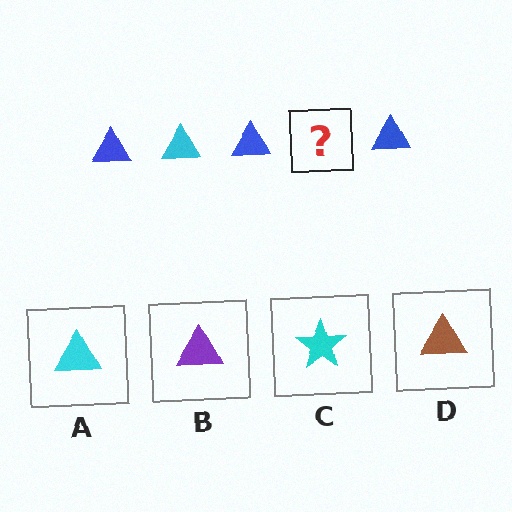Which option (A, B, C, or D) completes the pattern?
A.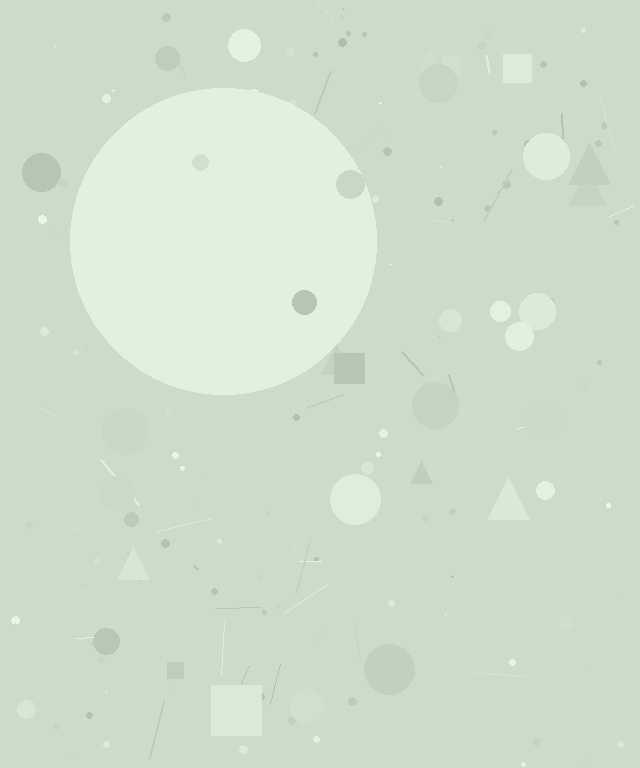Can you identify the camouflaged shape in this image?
The camouflaged shape is a circle.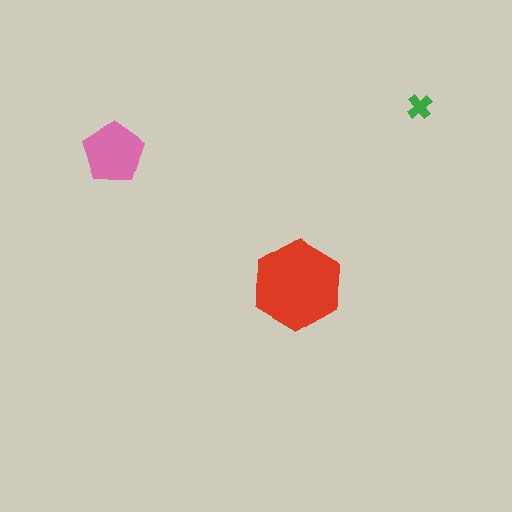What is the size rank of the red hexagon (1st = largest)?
1st.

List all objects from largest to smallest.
The red hexagon, the pink pentagon, the green cross.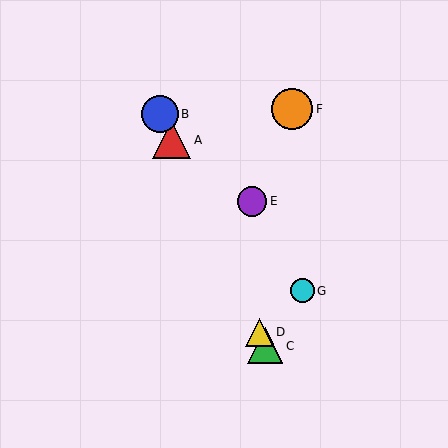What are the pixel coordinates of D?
Object D is at (259, 332).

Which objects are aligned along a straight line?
Objects A, B, C, D are aligned along a straight line.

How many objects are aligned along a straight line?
4 objects (A, B, C, D) are aligned along a straight line.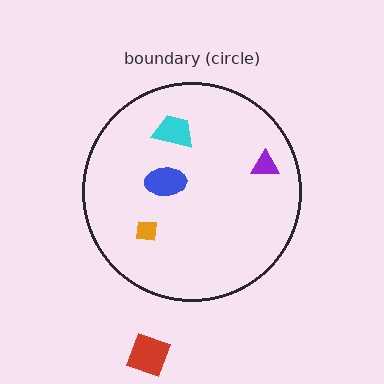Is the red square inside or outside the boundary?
Outside.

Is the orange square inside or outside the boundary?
Inside.